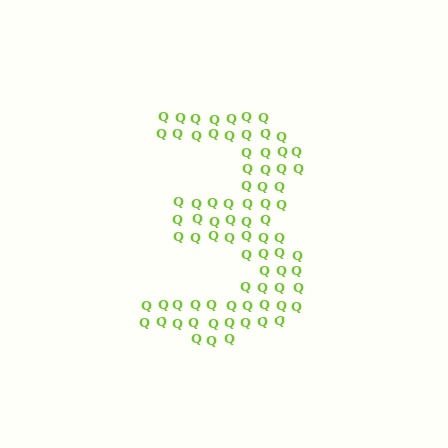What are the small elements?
The small elements are letter Q's.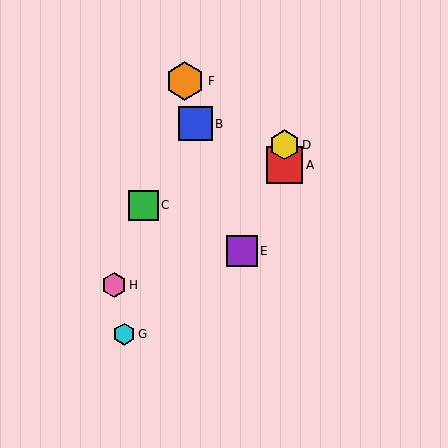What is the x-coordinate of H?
Object H is at x≈114.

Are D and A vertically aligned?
Yes, both are at x≈284.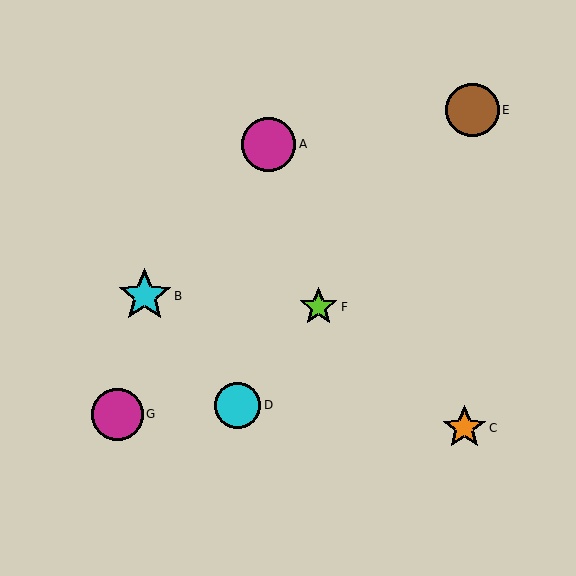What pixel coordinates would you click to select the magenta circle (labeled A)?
Click at (269, 144) to select the magenta circle A.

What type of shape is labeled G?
Shape G is a magenta circle.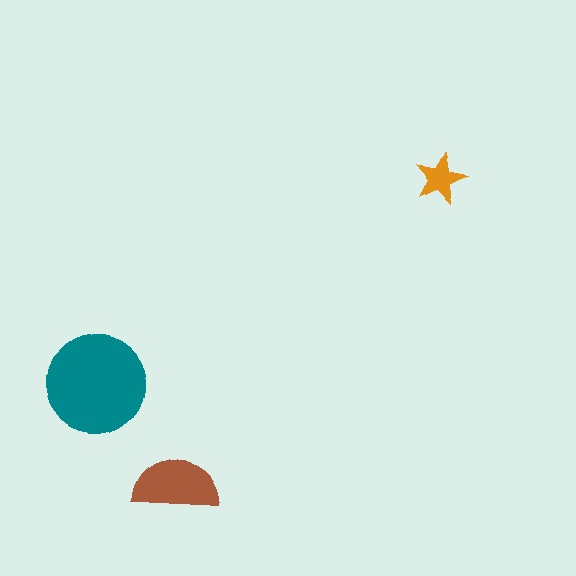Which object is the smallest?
The orange star.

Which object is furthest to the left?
The teal circle is leftmost.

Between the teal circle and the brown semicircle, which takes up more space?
The teal circle.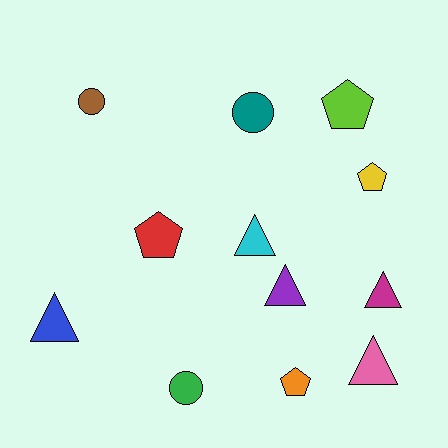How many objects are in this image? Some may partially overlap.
There are 12 objects.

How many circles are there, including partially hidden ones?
There are 3 circles.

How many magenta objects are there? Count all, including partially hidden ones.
There is 1 magenta object.